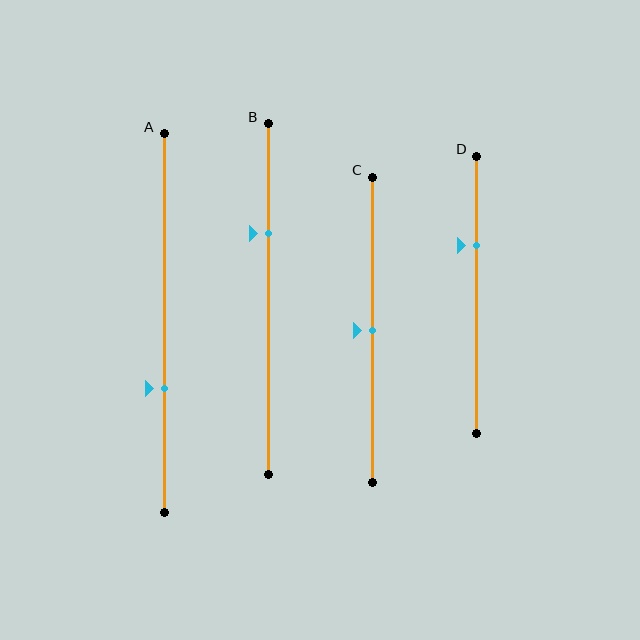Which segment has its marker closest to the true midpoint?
Segment C has its marker closest to the true midpoint.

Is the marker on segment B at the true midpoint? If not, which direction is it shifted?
No, the marker on segment B is shifted upward by about 19% of the segment length.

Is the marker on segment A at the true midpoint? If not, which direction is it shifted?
No, the marker on segment A is shifted downward by about 17% of the segment length.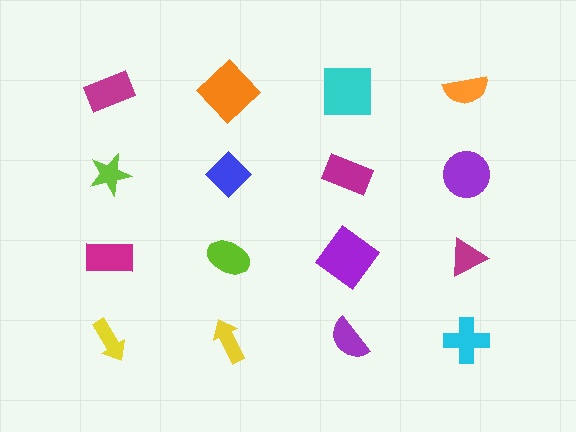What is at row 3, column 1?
A magenta rectangle.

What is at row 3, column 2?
A lime ellipse.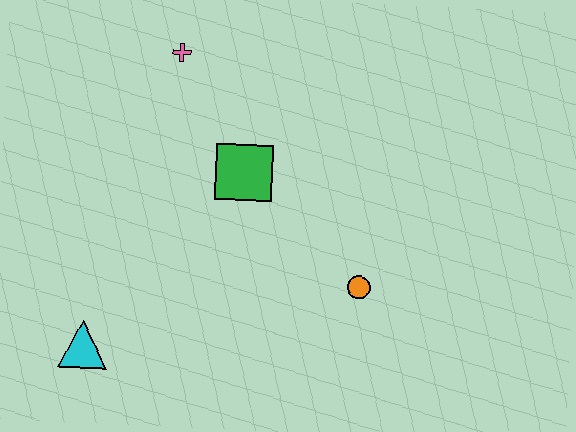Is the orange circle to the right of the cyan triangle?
Yes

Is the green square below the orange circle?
No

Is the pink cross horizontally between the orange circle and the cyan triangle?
Yes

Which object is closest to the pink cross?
The green square is closest to the pink cross.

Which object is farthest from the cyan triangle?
The pink cross is farthest from the cyan triangle.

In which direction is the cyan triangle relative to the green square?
The cyan triangle is below the green square.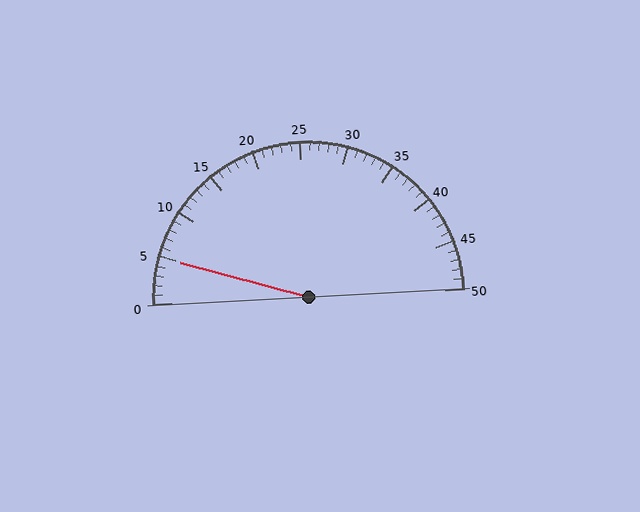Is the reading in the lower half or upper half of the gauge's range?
The reading is in the lower half of the range (0 to 50).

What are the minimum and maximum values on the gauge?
The gauge ranges from 0 to 50.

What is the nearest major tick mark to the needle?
The nearest major tick mark is 5.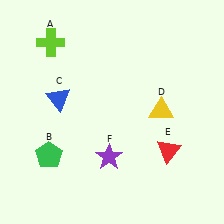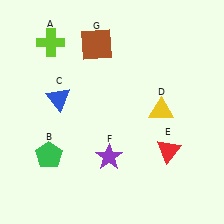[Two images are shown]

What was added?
A brown square (G) was added in Image 2.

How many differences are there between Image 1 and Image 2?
There is 1 difference between the two images.